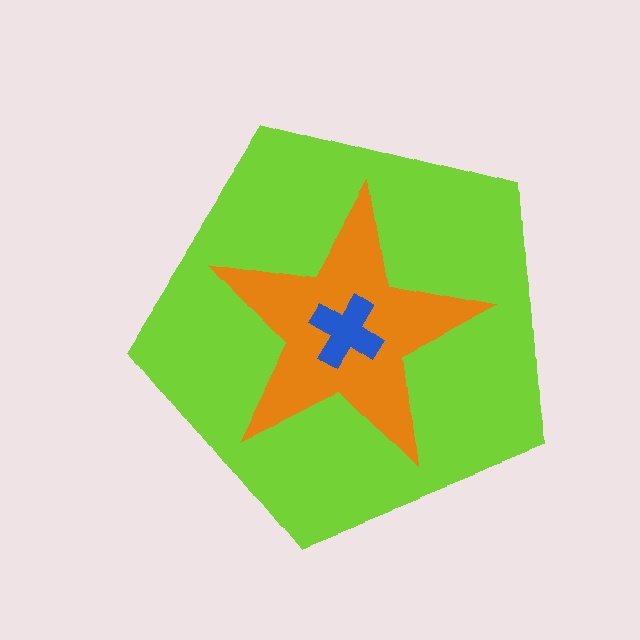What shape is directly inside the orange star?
The blue cross.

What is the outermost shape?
The lime pentagon.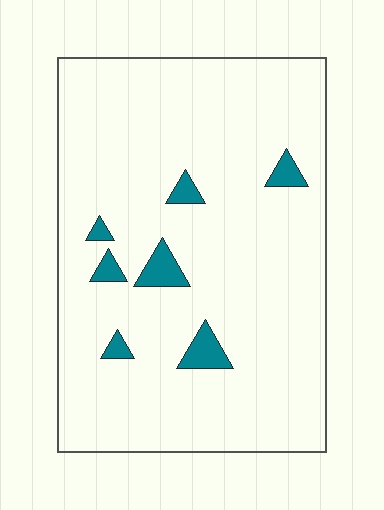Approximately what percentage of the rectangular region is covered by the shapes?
Approximately 5%.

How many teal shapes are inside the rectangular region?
7.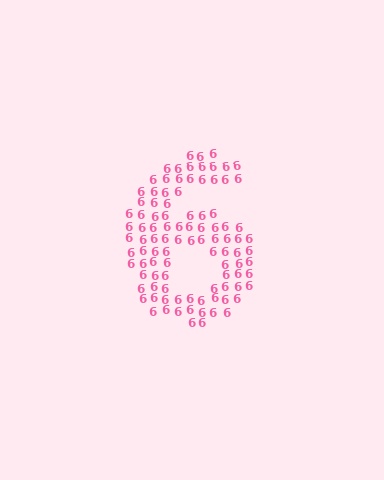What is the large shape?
The large shape is the digit 6.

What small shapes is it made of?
It is made of small digit 6's.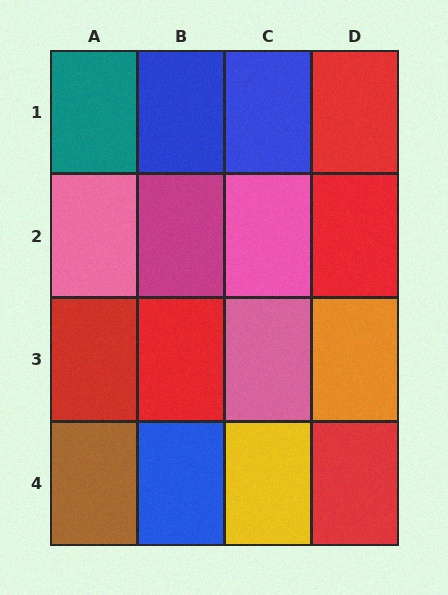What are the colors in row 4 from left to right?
Brown, blue, yellow, red.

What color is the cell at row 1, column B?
Blue.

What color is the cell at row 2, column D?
Red.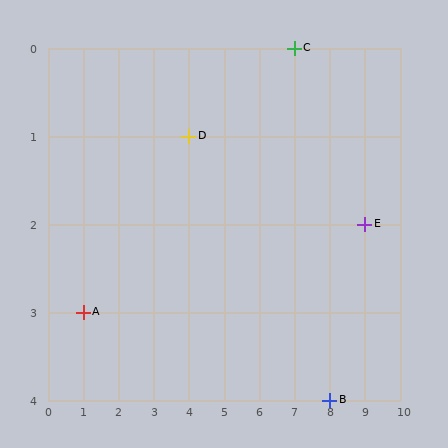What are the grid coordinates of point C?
Point C is at grid coordinates (7, 0).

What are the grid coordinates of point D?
Point D is at grid coordinates (4, 1).